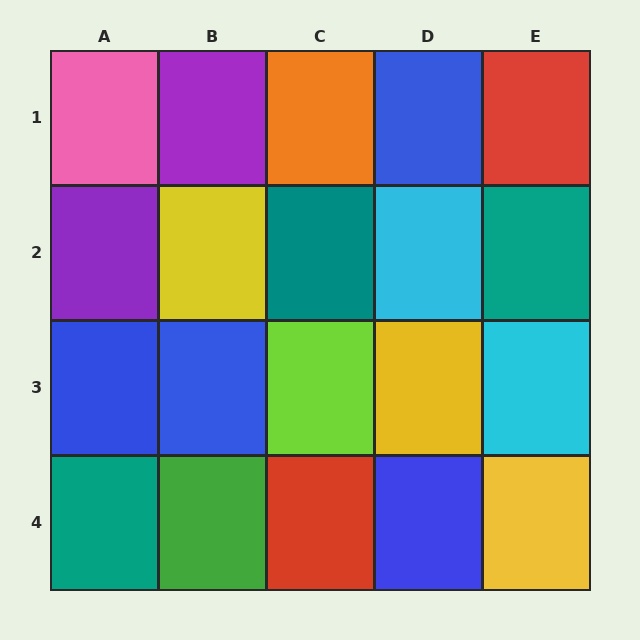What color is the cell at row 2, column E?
Teal.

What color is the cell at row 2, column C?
Teal.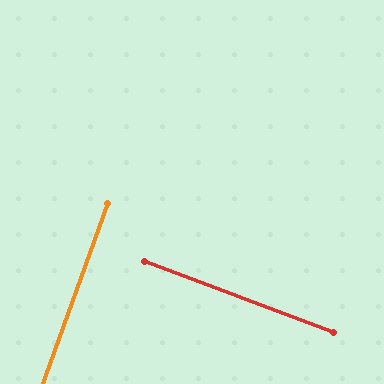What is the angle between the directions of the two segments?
Approximately 89 degrees.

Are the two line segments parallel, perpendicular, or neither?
Perpendicular — they meet at approximately 89°.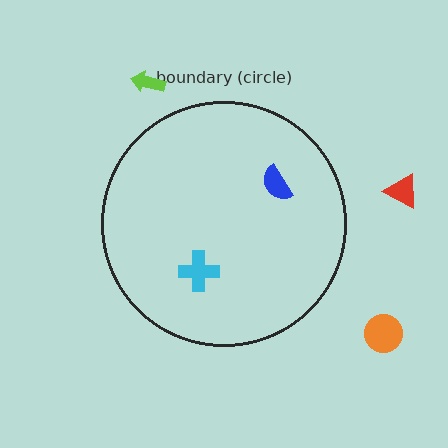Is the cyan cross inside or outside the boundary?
Inside.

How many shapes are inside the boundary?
2 inside, 3 outside.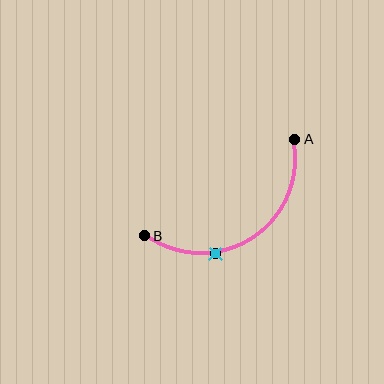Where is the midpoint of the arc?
The arc midpoint is the point on the curve farthest from the straight line joining A and B. It sits below that line.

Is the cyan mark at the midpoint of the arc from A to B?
No. The cyan mark lies on the arc but is closer to endpoint B. The arc midpoint would be at the point on the curve equidistant along the arc from both A and B.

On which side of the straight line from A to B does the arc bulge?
The arc bulges below the straight line connecting A and B.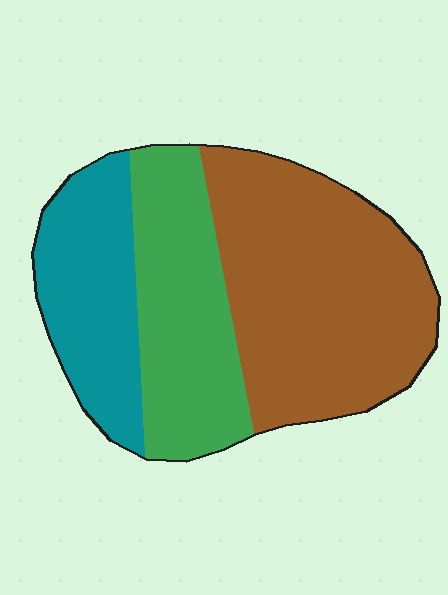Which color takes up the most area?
Brown, at roughly 50%.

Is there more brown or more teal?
Brown.